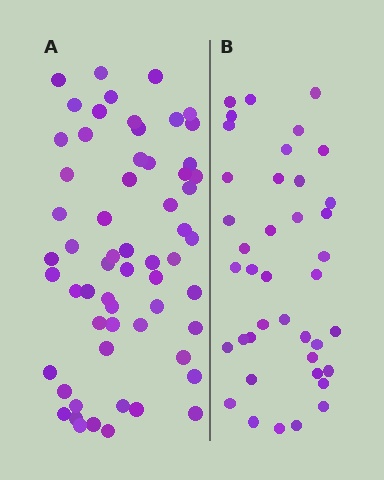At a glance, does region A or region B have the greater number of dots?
Region A (the left region) has more dots.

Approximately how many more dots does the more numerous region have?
Region A has approximately 20 more dots than region B.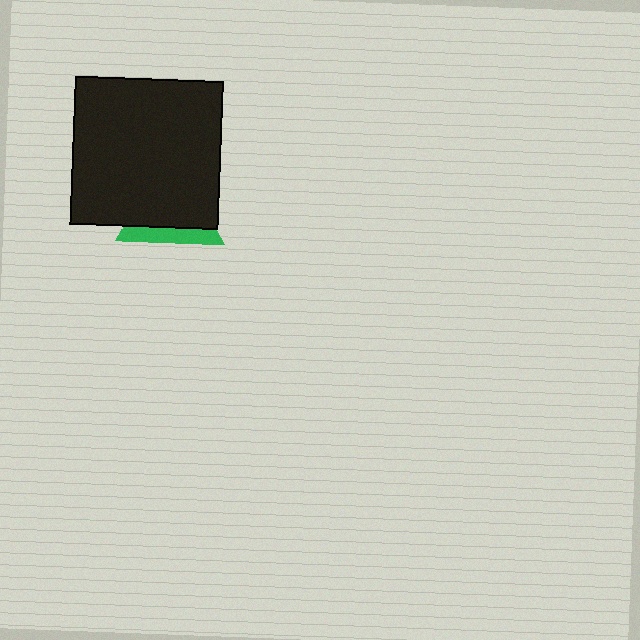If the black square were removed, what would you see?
You would see the complete green triangle.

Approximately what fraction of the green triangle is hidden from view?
Roughly 69% of the green triangle is hidden behind the black square.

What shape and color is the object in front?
The object in front is a black square.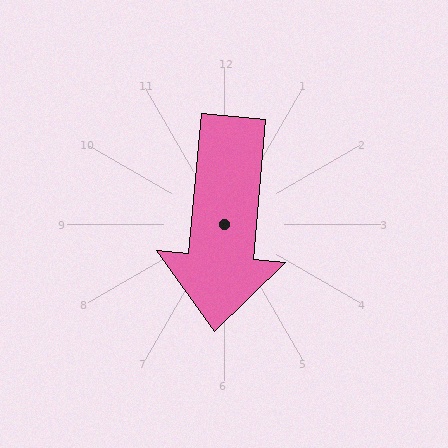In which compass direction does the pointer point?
South.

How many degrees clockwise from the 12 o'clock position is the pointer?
Approximately 185 degrees.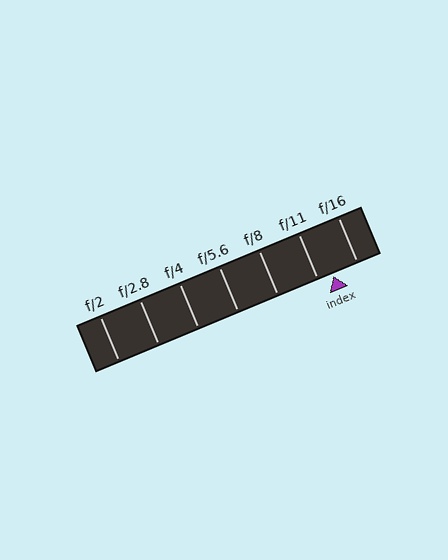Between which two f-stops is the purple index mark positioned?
The index mark is between f/11 and f/16.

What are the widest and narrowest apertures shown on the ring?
The widest aperture shown is f/2 and the narrowest is f/16.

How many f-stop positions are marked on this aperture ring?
There are 7 f-stop positions marked.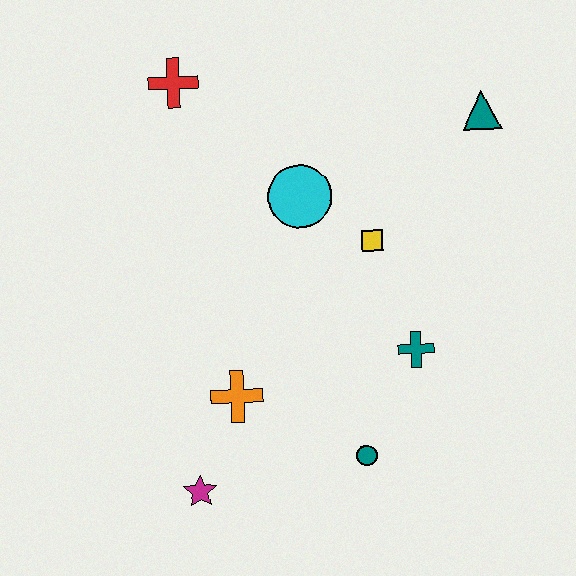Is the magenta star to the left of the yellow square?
Yes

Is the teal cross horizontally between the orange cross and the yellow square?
No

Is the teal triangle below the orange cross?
No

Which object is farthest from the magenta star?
The teal triangle is farthest from the magenta star.